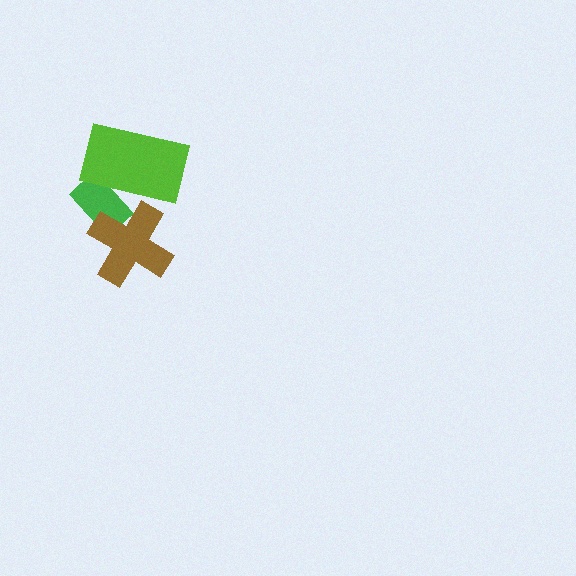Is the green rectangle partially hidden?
Yes, it is partially covered by another shape.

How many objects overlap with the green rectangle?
2 objects overlap with the green rectangle.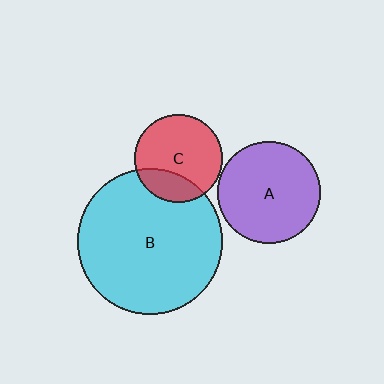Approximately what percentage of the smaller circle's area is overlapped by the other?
Approximately 25%.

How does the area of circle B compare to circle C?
Approximately 2.7 times.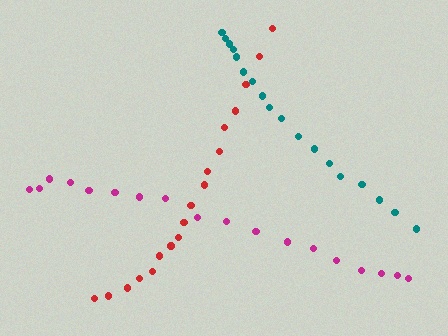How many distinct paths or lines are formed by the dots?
There are 3 distinct paths.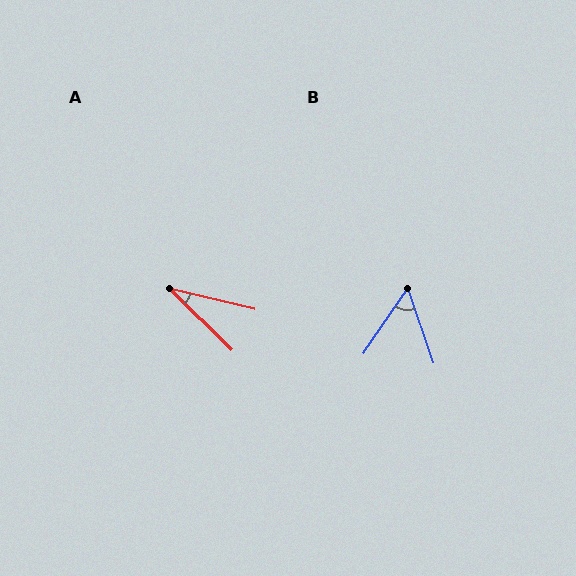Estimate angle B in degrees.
Approximately 53 degrees.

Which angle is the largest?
B, at approximately 53 degrees.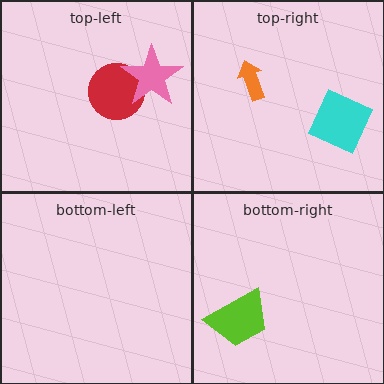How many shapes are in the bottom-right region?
1.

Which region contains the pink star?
The top-left region.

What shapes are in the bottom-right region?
The lime trapezoid.